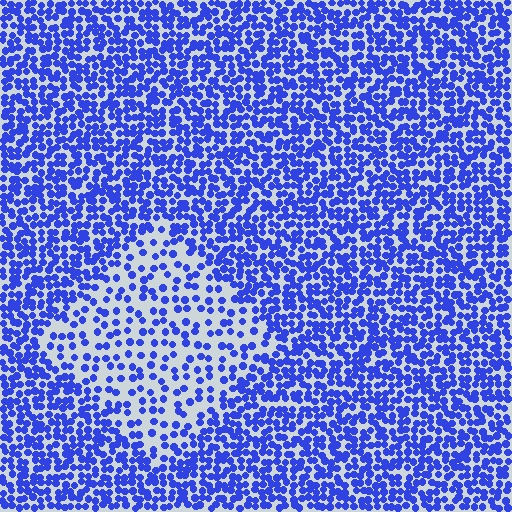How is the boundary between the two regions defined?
The boundary is defined by a change in element density (approximately 2.2x ratio). All elements are the same color, size, and shape.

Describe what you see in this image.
The image contains small blue elements arranged at two different densities. A diamond-shaped region is visible where the elements are less densely packed than the surrounding area.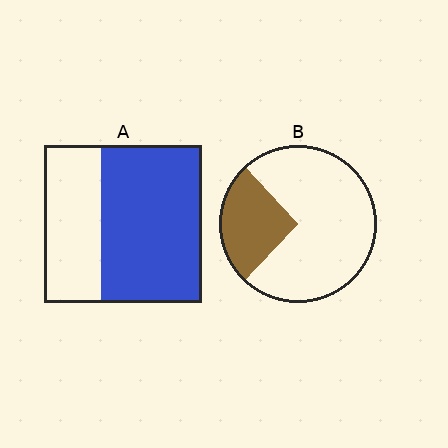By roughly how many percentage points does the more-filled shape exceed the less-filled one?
By roughly 40 percentage points (A over B).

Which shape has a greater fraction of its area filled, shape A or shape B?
Shape A.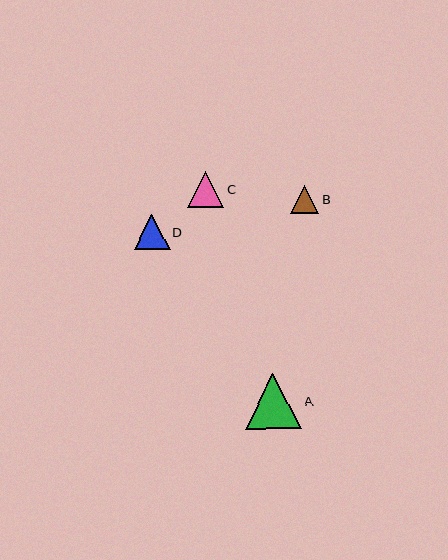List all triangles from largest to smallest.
From largest to smallest: A, C, D, B.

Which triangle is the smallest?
Triangle B is the smallest with a size of approximately 28 pixels.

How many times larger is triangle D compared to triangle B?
Triangle D is approximately 1.3 times the size of triangle B.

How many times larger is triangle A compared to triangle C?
Triangle A is approximately 1.6 times the size of triangle C.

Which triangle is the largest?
Triangle A is the largest with a size of approximately 56 pixels.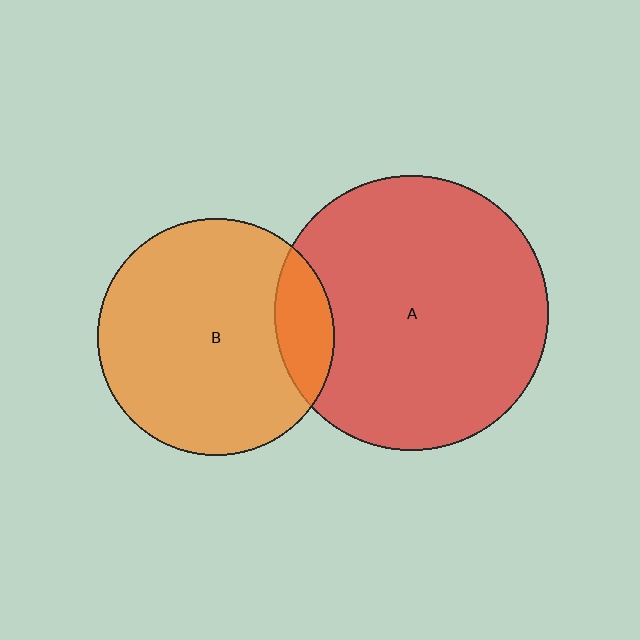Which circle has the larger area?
Circle A (red).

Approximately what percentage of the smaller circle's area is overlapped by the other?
Approximately 15%.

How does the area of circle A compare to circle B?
Approximately 1.3 times.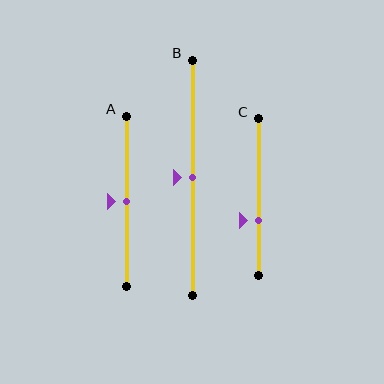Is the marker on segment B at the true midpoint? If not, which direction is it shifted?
Yes, the marker on segment B is at the true midpoint.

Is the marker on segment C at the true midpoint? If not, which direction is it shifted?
No, the marker on segment C is shifted downward by about 15% of the segment length.